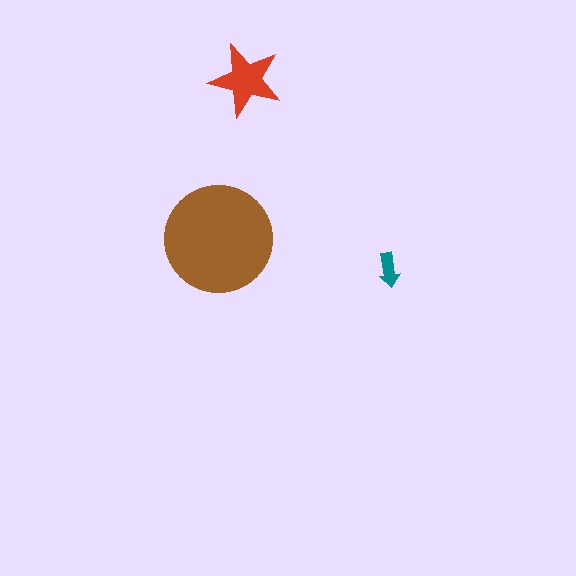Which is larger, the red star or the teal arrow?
The red star.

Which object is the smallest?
The teal arrow.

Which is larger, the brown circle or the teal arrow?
The brown circle.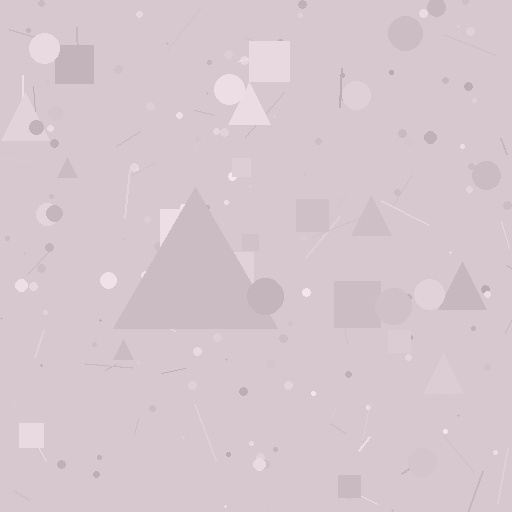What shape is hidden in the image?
A triangle is hidden in the image.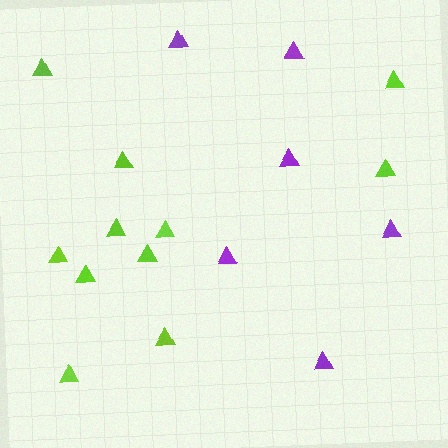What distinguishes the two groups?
There are 2 groups: one group of purple triangles (6) and one group of lime triangles (11).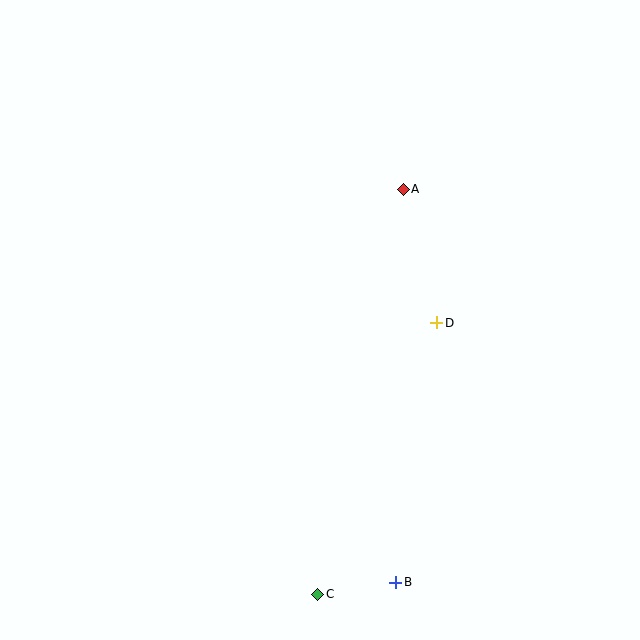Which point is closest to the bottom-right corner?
Point B is closest to the bottom-right corner.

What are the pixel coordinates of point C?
Point C is at (318, 594).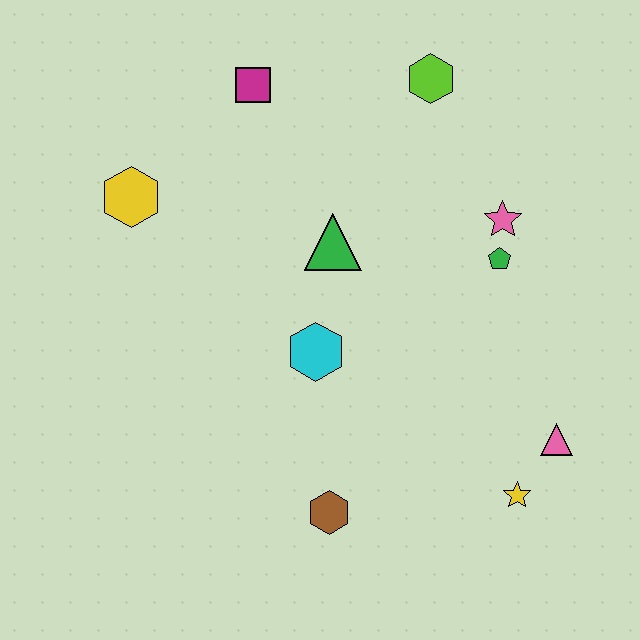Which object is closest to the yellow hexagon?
The magenta square is closest to the yellow hexagon.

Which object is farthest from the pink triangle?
The yellow hexagon is farthest from the pink triangle.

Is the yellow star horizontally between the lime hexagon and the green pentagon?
No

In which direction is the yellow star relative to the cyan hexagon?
The yellow star is to the right of the cyan hexagon.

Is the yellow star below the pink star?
Yes